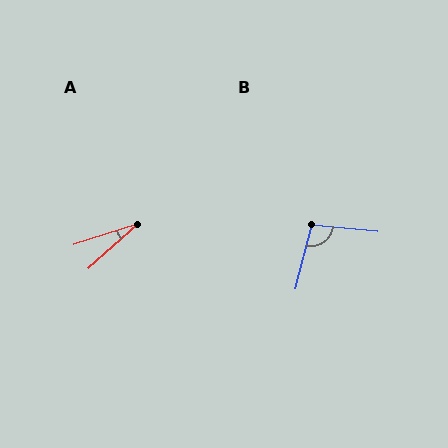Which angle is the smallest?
A, at approximately 24 degrees.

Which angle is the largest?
B, at approximately 99 degrees.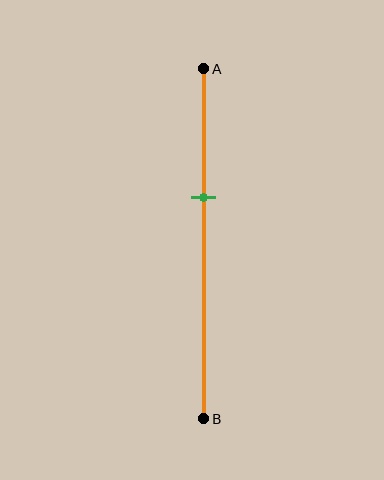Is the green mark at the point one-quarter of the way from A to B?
No, the mark is at about 35% from A, not at the 25% one-quarter point.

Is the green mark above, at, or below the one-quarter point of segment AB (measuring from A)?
The green mark is below the one-quarter point of segment AB.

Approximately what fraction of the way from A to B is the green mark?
The green mark is approximately 35% of the way from A to B.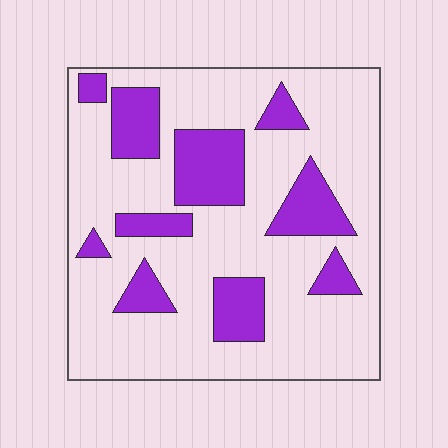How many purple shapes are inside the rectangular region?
10.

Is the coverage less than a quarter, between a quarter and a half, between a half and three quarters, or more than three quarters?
Less than a quarter.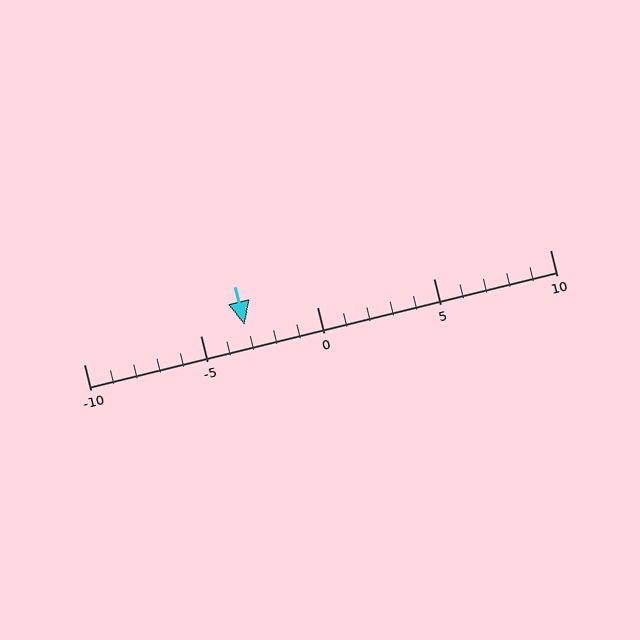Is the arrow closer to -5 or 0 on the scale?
The arrow is closer to -5.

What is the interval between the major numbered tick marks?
The major tick marks are spaced 5 units apart.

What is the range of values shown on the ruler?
The ruler shows values from -10 to 10.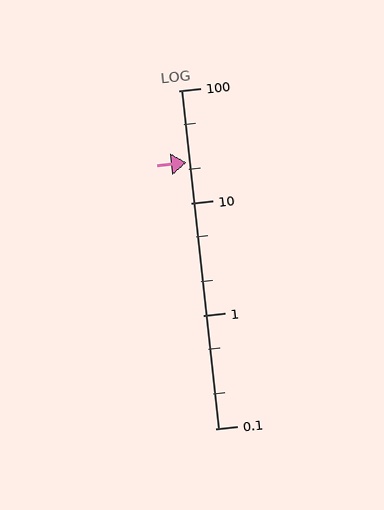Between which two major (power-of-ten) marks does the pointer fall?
The pointer is between 10 and 100.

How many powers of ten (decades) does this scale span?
The scale spans 3 decades, from 0.1 to 100.